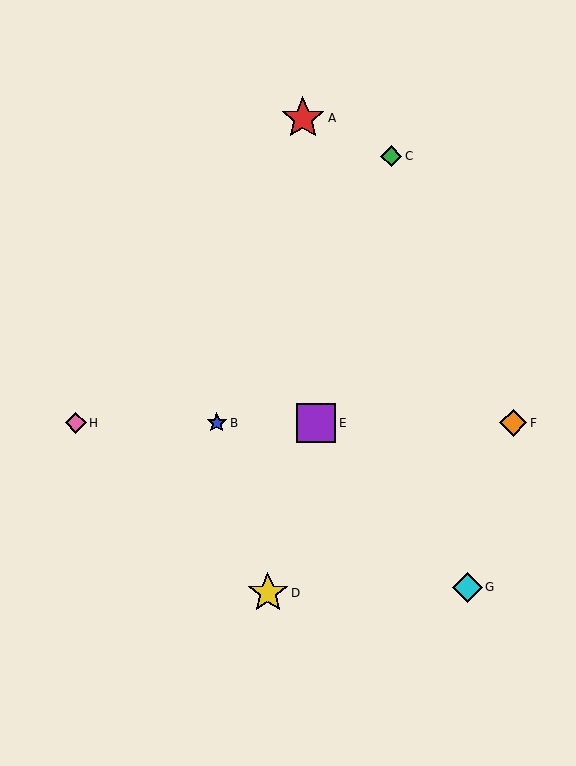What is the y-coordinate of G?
Object G is at y≈587.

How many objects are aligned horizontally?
4 objects (B, E, F, H) are aligned horizontally.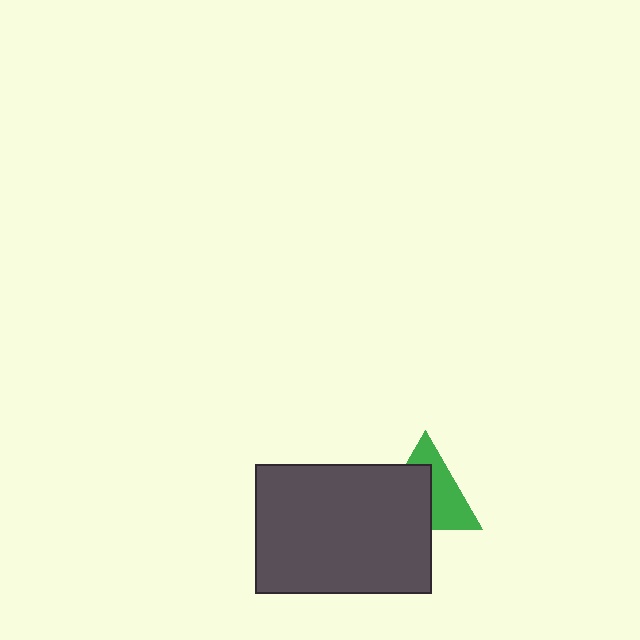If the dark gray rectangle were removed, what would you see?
You would see the complete green triangle.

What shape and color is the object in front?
The object in front is a dark gray rectangle.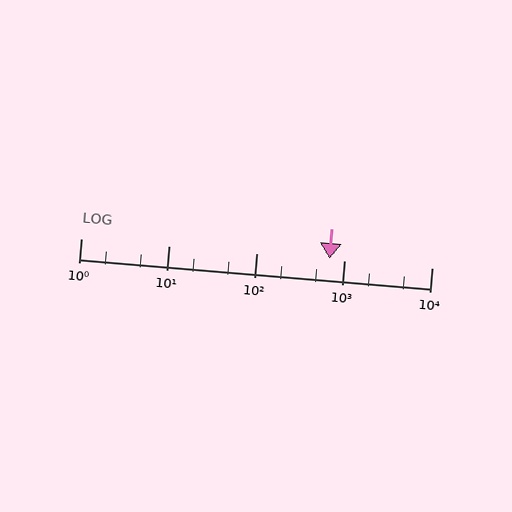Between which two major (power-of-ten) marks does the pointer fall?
The pointer is between 100 and 1000.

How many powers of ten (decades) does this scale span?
The scale spans 4 decades, from 1 to 10000.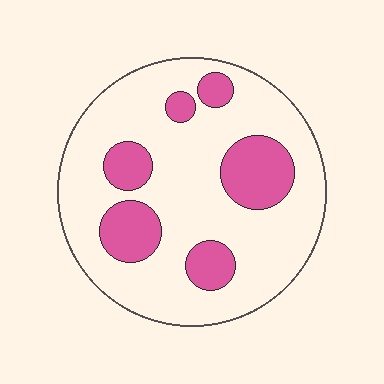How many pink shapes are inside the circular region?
6.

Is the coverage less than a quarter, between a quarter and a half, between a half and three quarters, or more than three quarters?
Less than a quarter.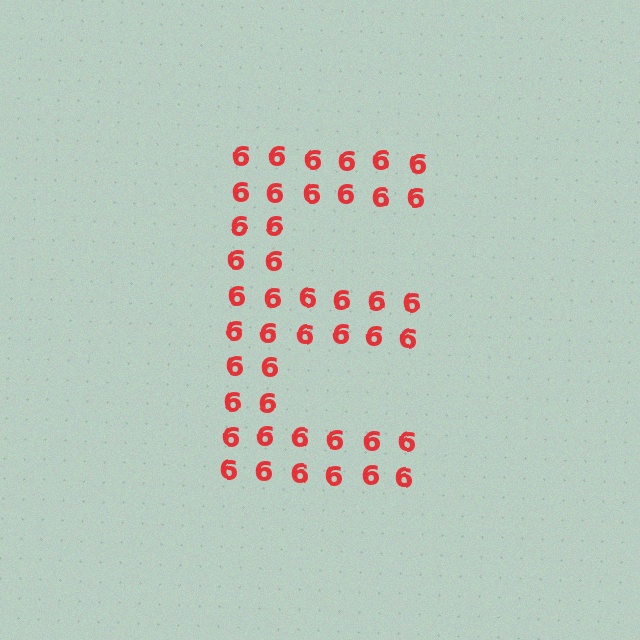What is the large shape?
The large shape is the letter E.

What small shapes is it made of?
It is made of small digit 6's.